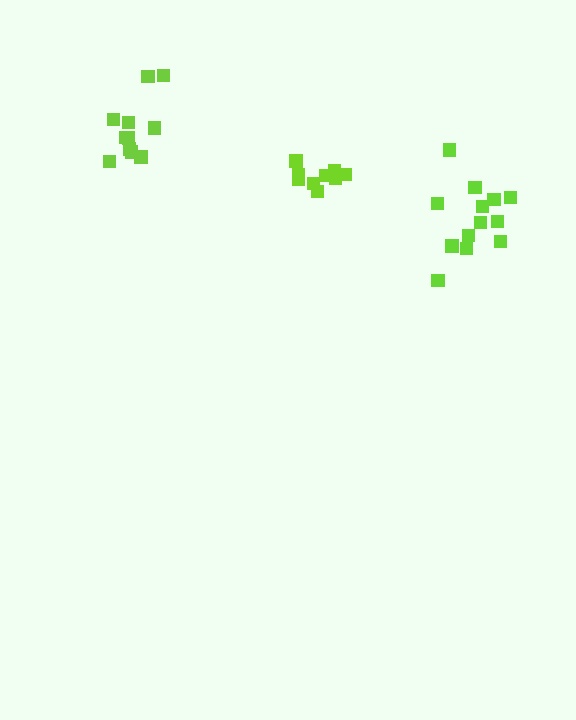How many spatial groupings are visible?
There are 3 spatial groupings.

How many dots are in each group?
Group 1: 11 dots, Group 2: 9 dots, Group 3: 13 dots (33 total).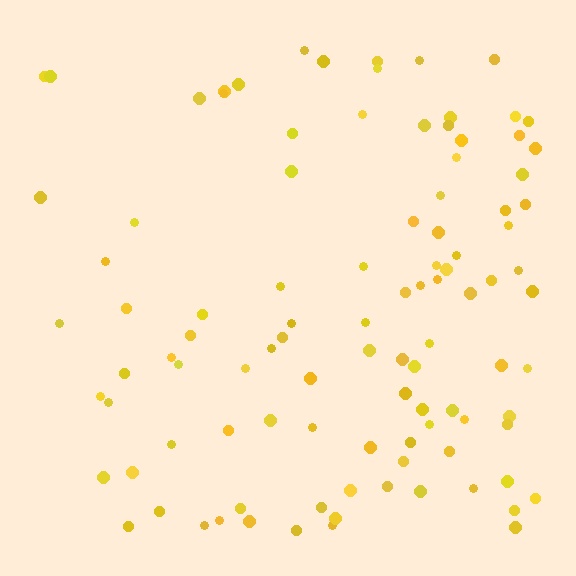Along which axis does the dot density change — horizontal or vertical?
Horizontal.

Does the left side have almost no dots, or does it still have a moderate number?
Still a moderate number, just noticeably fewer than the right.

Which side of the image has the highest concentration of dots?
The right.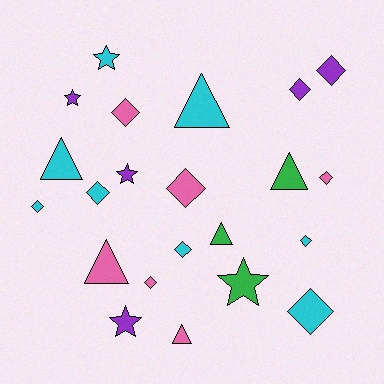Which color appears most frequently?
Cyan, with 8 objects.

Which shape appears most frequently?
Diamond, with 11 objects.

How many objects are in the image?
There are 22 objects.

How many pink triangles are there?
There are 2 pink triangles.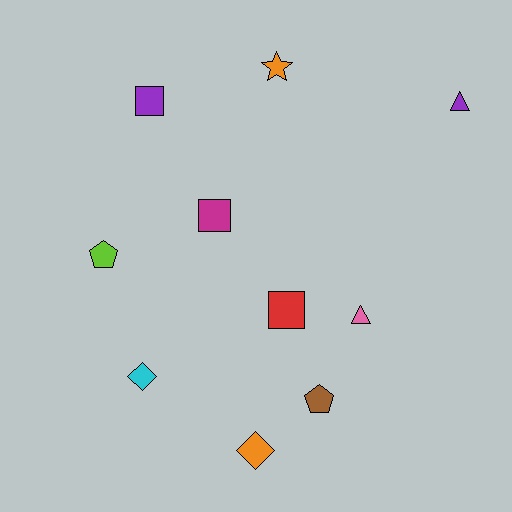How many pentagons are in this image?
There are 2 pentagons.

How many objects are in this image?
There are 10 objects.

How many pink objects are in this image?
There is 1 pink object.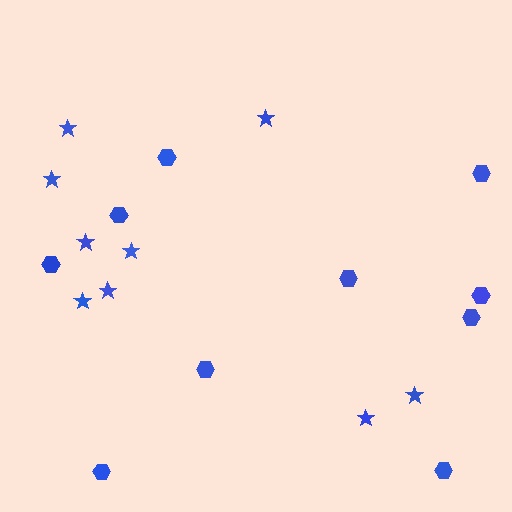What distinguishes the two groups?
There are 2 groups: one group of stars (9) and one group of hexagons (10).